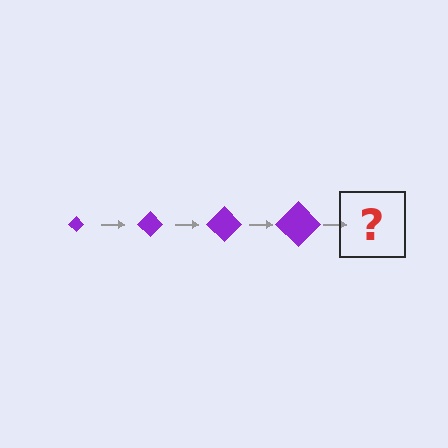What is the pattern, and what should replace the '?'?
The pattern is that the diamond gets progressively larger each step. The '?' should be a purple diamond, larger than the previous one.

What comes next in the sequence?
The next element should be a purple diamond, larger than the previous one.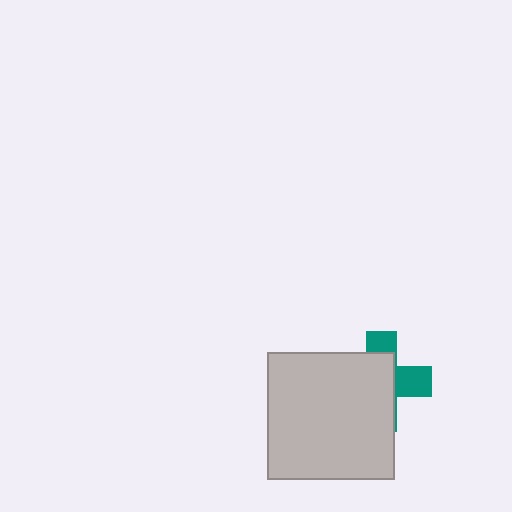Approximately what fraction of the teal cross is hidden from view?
Roughly 65% of the teal cross is hidden behind the light gray square.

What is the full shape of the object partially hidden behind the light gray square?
The partially hidden object is a teal cross.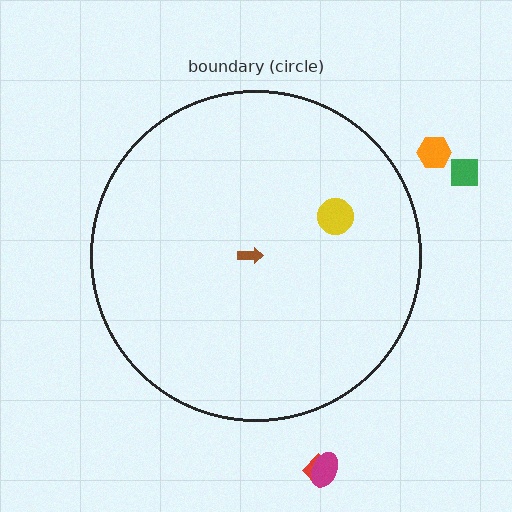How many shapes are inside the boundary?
2 inside, 4 outside.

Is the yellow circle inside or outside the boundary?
Inside.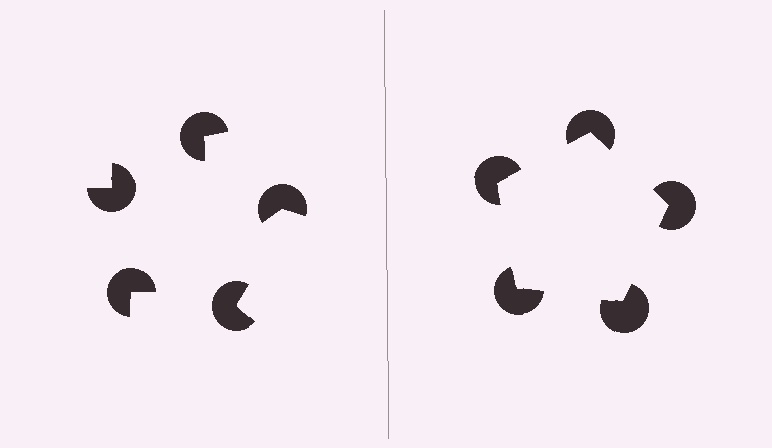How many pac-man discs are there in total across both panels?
10 — 5 on each side.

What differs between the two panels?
The pac-man discs are positioned identically on both sides; only the wedge orientations differ. On the right they align to a pentagon; on the left they are misaligned.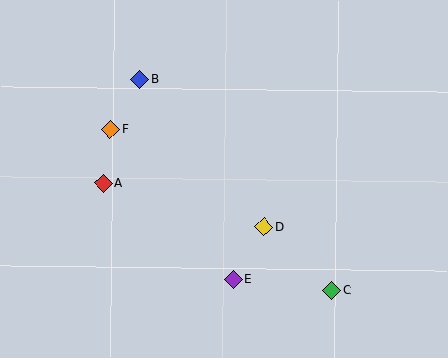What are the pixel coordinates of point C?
Point C is at (331, 290).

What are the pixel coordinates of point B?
Point B is at (140, 79).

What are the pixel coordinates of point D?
Point D is at (264, 227).